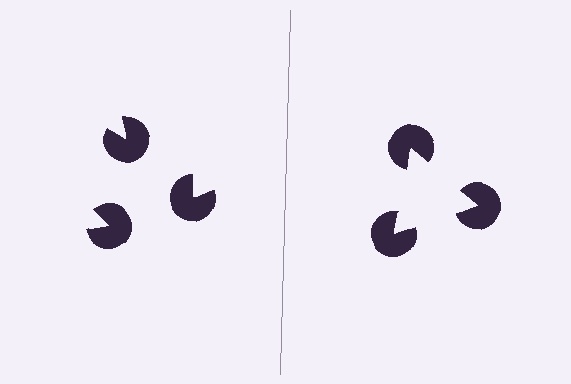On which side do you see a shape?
An illusory triangle appears on the right side. On the left side the wedge cuts are rotated, so no coherent shape forms.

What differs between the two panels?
The pac-man discs are positioned identically on both sides; only the wedge orientations differ. On the right they align to a triangle; on the left they are misaligned.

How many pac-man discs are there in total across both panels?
6 — 3 on each side.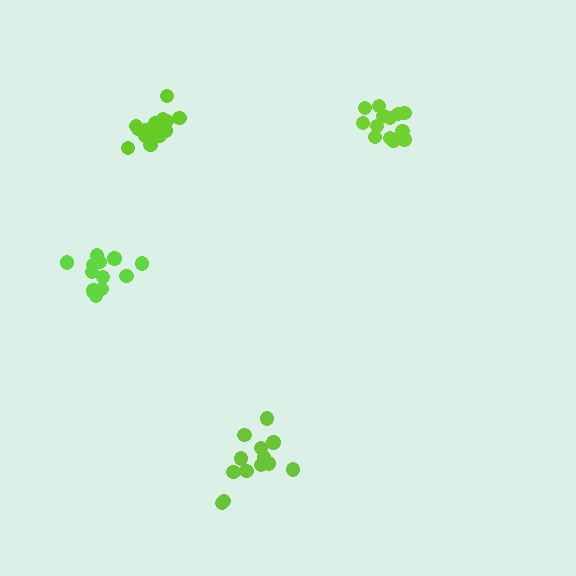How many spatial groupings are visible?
There are 4 spatial groupings.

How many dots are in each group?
Group 1: 15 dots, Group 2: 13 dots, Group 3: 13 dots, Group 4: 13 dots (54 total).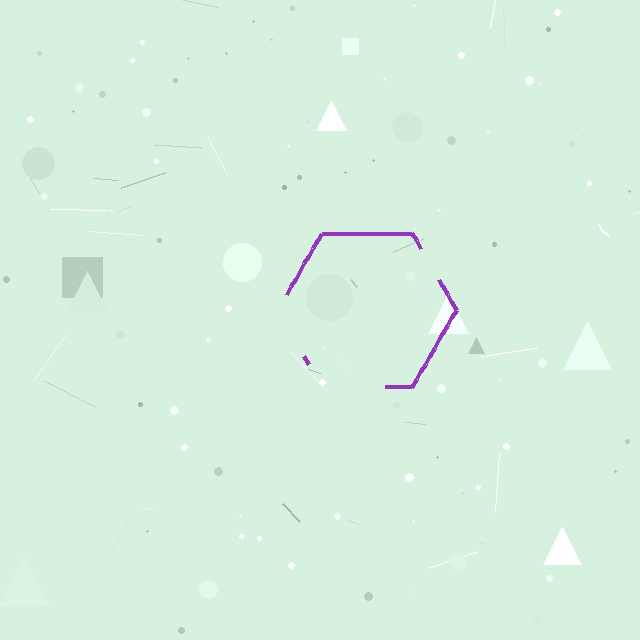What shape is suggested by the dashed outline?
The dashed outline suggests a hexagon.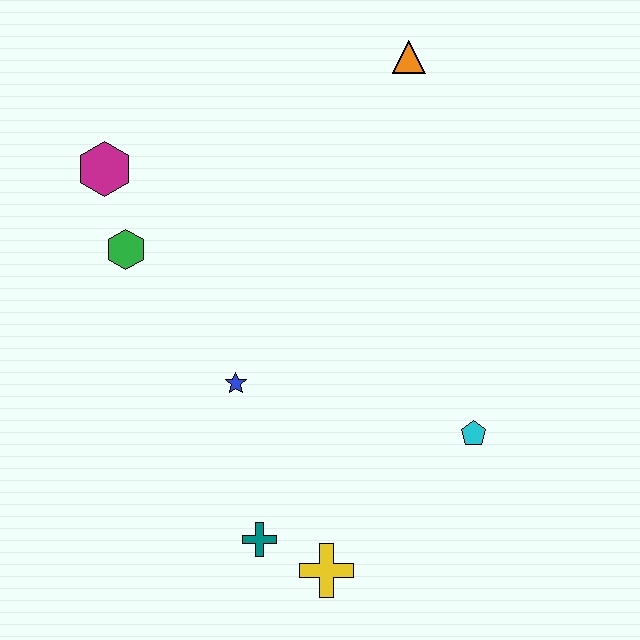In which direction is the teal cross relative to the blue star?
The teal cross is below the blue star.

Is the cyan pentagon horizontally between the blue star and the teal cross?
No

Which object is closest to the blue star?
The teal cross is closest to the blue star.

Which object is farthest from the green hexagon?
The cyan pentagon is farthest from the green hexagon.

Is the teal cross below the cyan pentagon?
Yes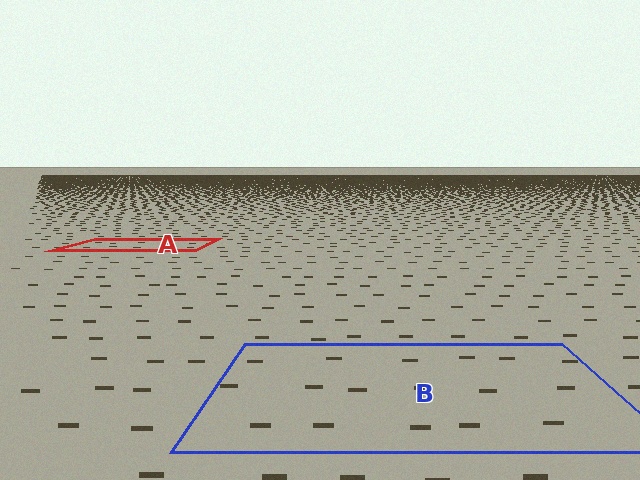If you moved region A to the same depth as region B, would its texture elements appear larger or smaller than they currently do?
They would appear larger. At a closer depth, the same texture elements are projected at a bigger on-screen size.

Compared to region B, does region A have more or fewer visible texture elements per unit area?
Region A has more texture elements per unit area — they are packed more densely because it is farther away.